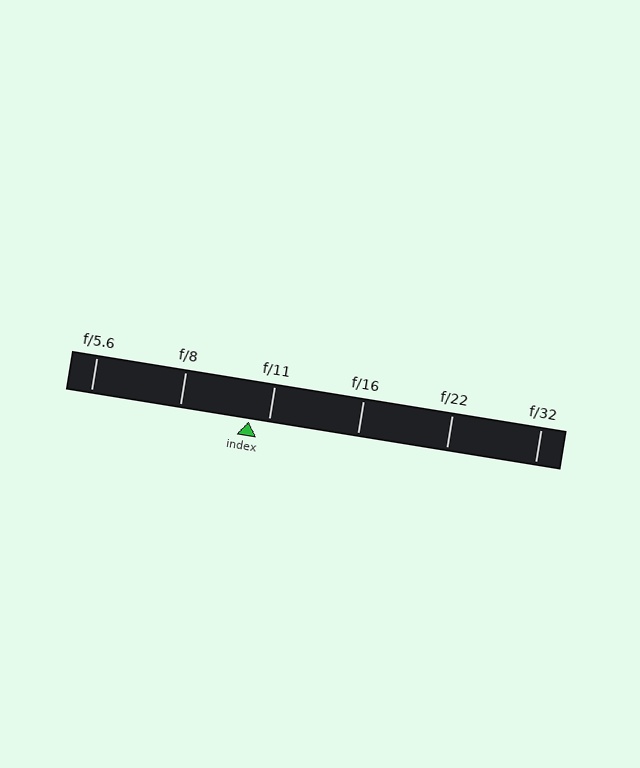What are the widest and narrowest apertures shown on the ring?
The widest aperture shown is f/5.6 and the narrowest is f/32.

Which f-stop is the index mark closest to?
The index mark is closest to f/11.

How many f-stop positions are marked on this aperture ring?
There are 6 f-stop positions marked.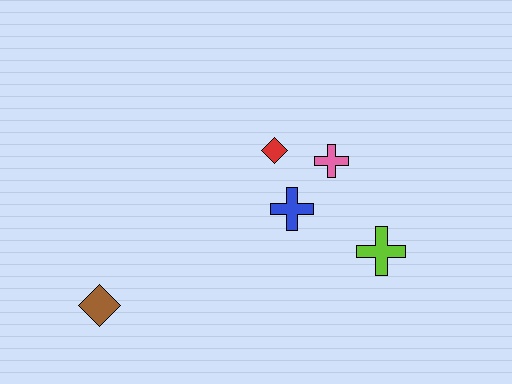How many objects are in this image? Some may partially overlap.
There are 5 objects.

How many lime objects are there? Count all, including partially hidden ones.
There is 1 lime object.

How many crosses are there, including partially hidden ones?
There are 3 crosses.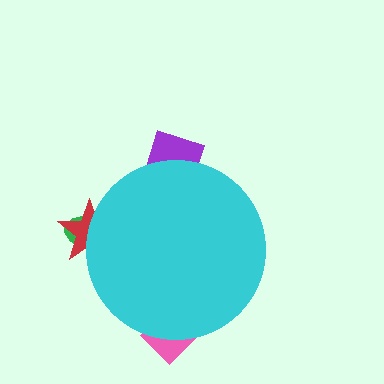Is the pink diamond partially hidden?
Yes, the pink diamond is partially hidden behind the cyan circle.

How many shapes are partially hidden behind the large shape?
4 shapes are partially hidden.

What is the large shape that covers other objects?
A cyan circle.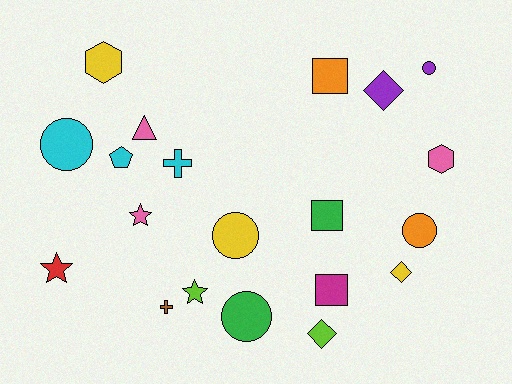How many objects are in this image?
There are 20 objects.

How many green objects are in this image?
There are 2 green objects.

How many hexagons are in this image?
There are 2 hexagons.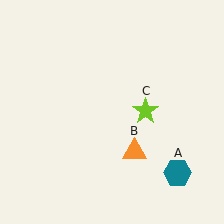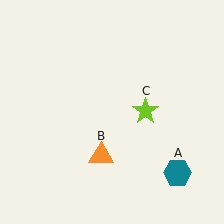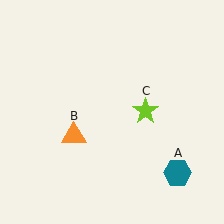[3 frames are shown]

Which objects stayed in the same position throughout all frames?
Teal hexagon (object A) and lime star (object C) remained stationary.